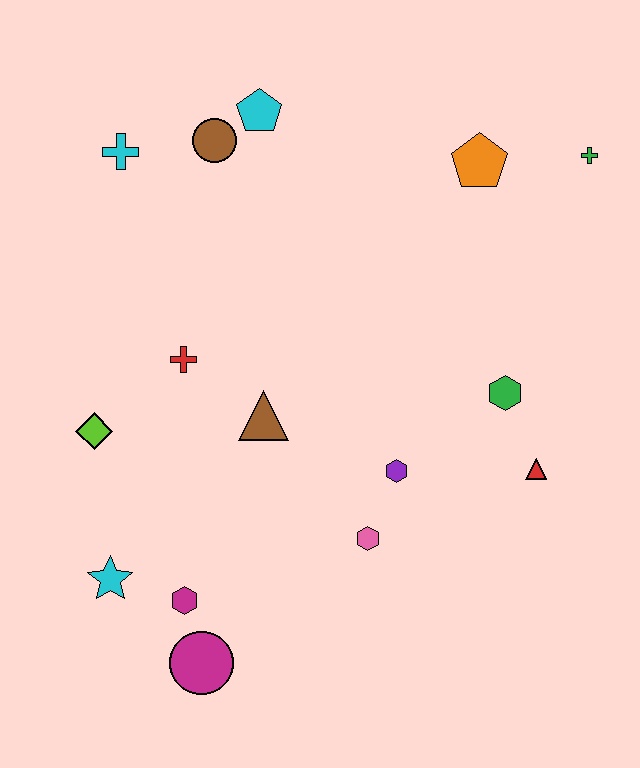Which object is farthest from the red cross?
The green cross is farthest from the red cross.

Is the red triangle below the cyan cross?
Yes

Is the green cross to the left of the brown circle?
No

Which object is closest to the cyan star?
The magenta hexagon is closest to the cyan star.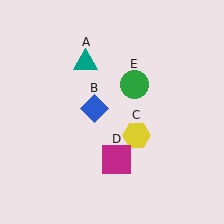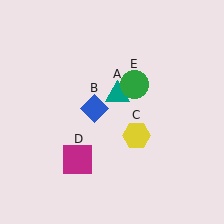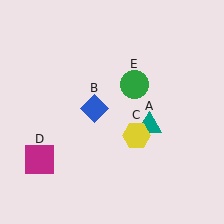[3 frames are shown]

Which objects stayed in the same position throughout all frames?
Blue diamond (object B) and yellow hexagon (object C) and green circle (object E) remained stationary.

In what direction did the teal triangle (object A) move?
The teal triangle (object A) moved down and to the right.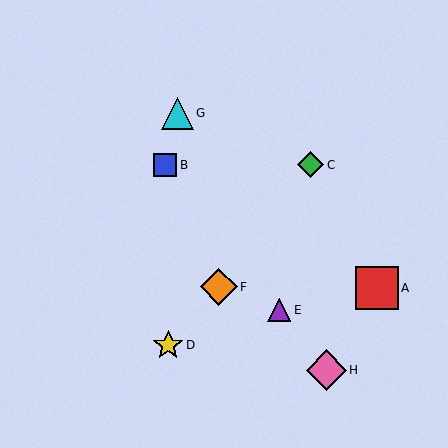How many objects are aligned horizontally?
2 objects (B, C) are aligned horizontally.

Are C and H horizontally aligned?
No, C is at y≈165 and H is at y≈370.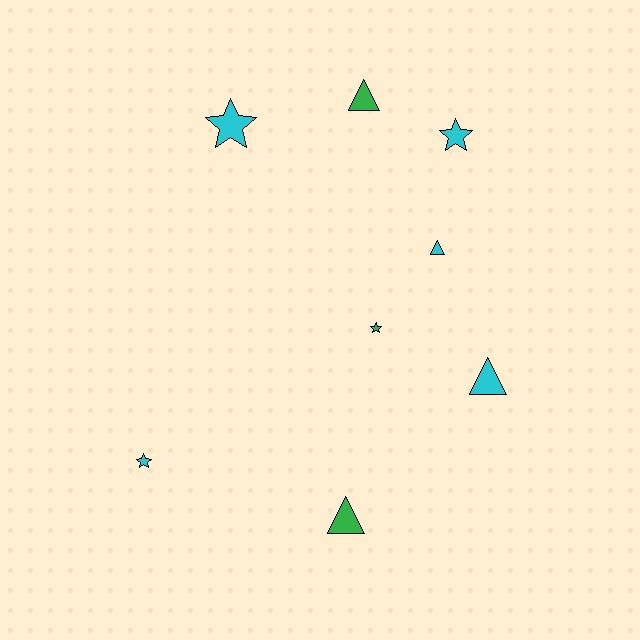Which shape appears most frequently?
Star, with 4 objects.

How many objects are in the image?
There are 8 objects.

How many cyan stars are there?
There are 3 cyan stars.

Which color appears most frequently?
Cyan, with 5 objects.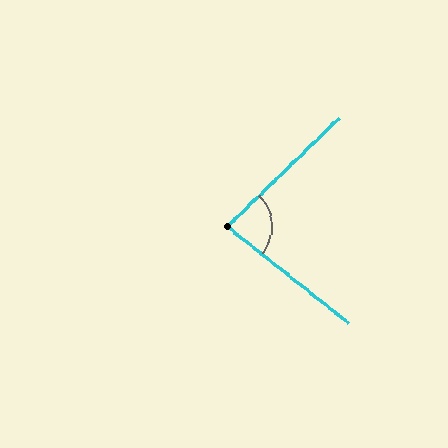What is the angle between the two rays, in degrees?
Approximately 83 degrees.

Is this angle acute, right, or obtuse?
It is acute.